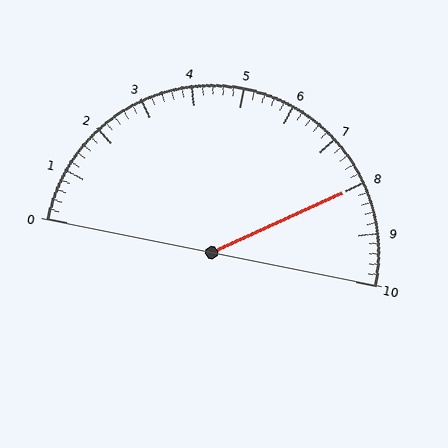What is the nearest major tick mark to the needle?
The nearest major tick mark is 8.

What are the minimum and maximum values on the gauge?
The gauge ranges from 0 to 10.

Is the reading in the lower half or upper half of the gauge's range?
The reading is in the upper half of the range (0 to 10).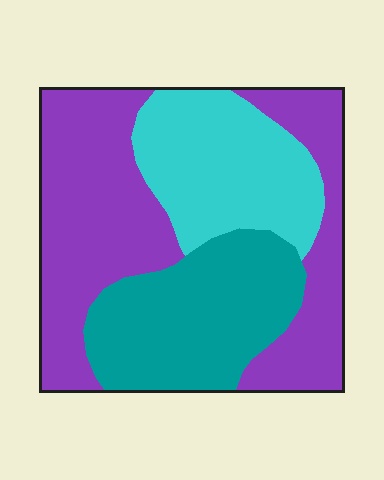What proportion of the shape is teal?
Teal covers roughly 30% of the shape.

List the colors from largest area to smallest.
From largest to smallest: purple, teal, cyan.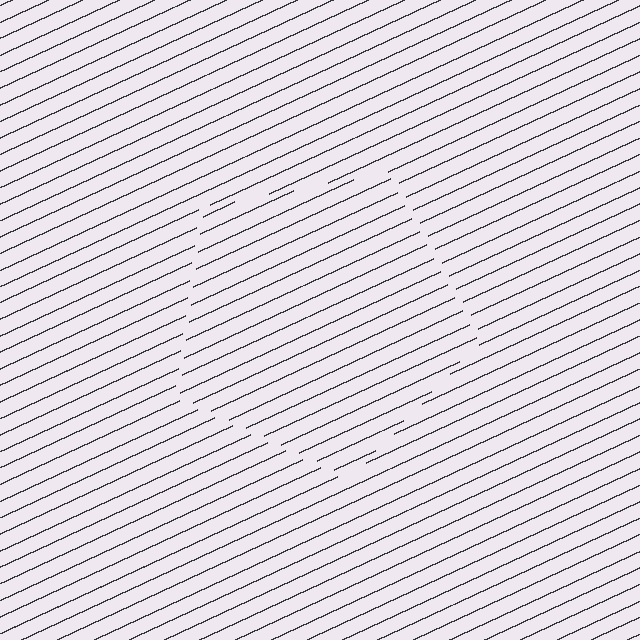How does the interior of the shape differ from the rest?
The interior of the shape contains the same grating, shifted by half a period — the contour is defined by the phase discontinuity where line-ends from the inner and outer gratings abut.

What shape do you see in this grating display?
An illusory pentagon. The interior of the shape contains the same grating, shifted by half a period — the contour is defined by the phase discontinuity where line-ends from the inner and outer gratings abut.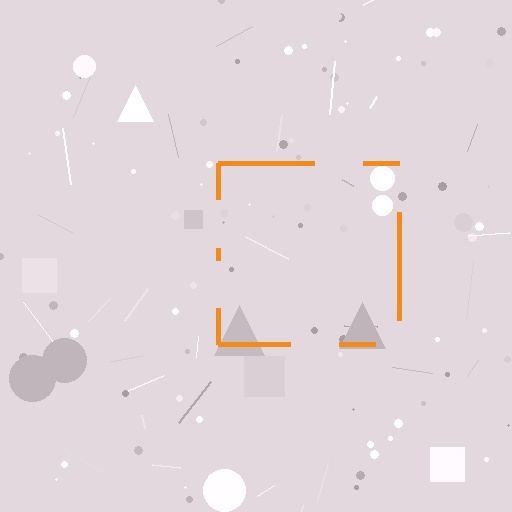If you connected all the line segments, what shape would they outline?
They would outline a square.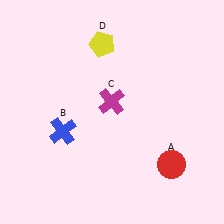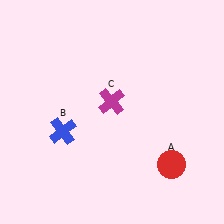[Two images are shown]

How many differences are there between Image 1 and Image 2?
There is 1 difference between the two images.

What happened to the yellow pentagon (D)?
The yellow pentagon (D) was removed in Image 2. It was in the top-left area of Image 1.